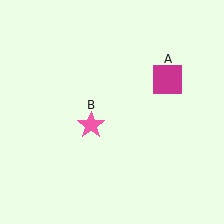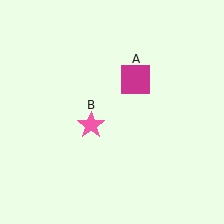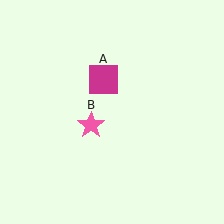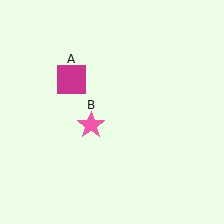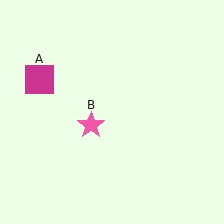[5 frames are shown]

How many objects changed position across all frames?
1 object changed position: magenta square (object A).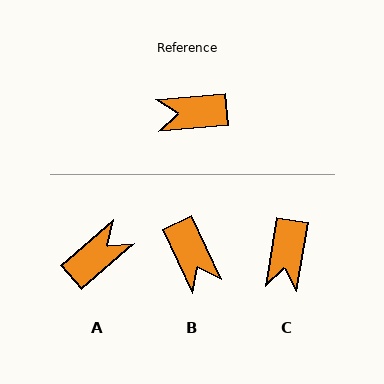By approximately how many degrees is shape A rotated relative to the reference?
Approximately 143 degrees clockwise.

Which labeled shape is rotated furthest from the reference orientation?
A, about 143 degrees away.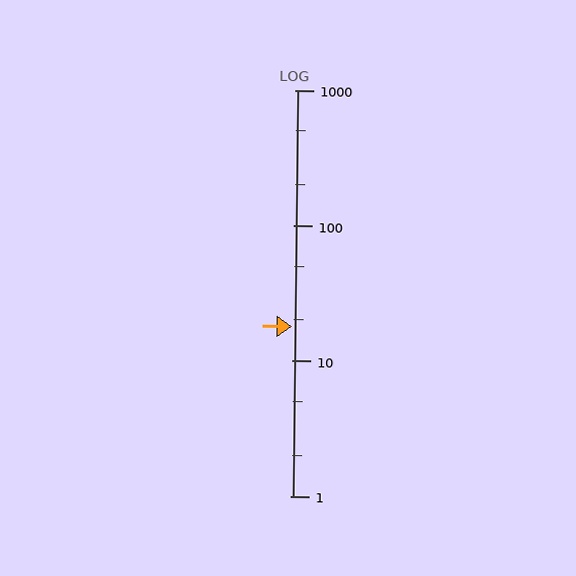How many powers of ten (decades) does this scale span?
The scale spans 3 decades, from 1 to 1000.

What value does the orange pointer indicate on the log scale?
The pointer indicates approximately 18.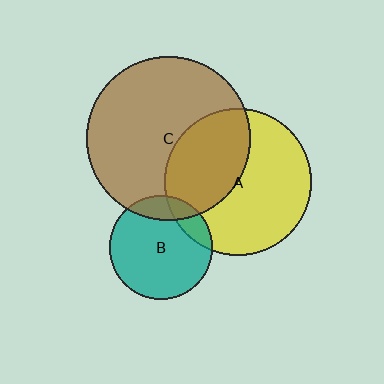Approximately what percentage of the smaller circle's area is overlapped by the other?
Approximately 40%.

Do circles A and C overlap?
Yes.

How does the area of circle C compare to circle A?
Approximately 1.2 times.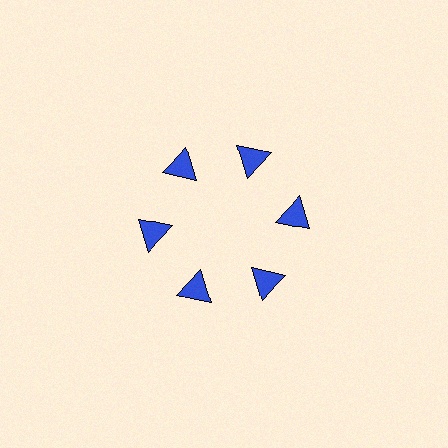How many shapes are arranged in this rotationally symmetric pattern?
There are 6 shapes, arranged in 6 groups of 1.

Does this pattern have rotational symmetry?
Yes, this pattern has 6-fold rotational symmetry. It looks the same after rotating 60 degrees around the center.